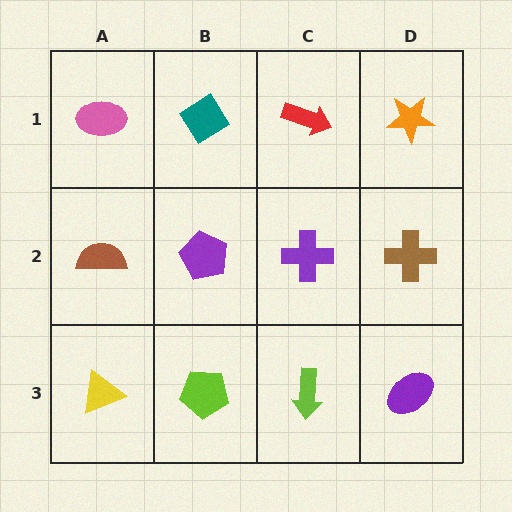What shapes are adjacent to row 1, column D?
A brown cross (row 2, column D), a red arrow (row 1, column C).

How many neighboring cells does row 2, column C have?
4.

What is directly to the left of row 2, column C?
A purple pentagon.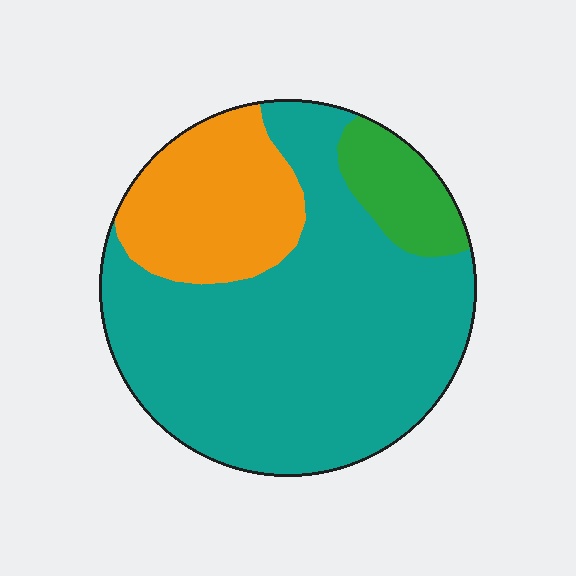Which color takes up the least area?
Green, at roughly 10%.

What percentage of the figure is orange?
Orange takes up between a sixth and a third of the figure.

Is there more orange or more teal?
Teal.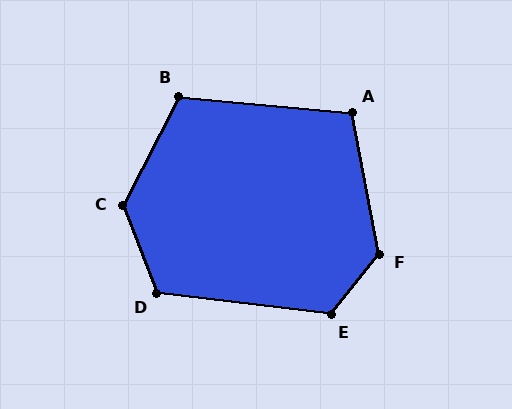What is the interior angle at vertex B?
Approximately 112 degrees (obtuse).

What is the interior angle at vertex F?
Approximately 130 degrees (obtuse).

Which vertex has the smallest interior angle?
A, at approximately 106 degrees.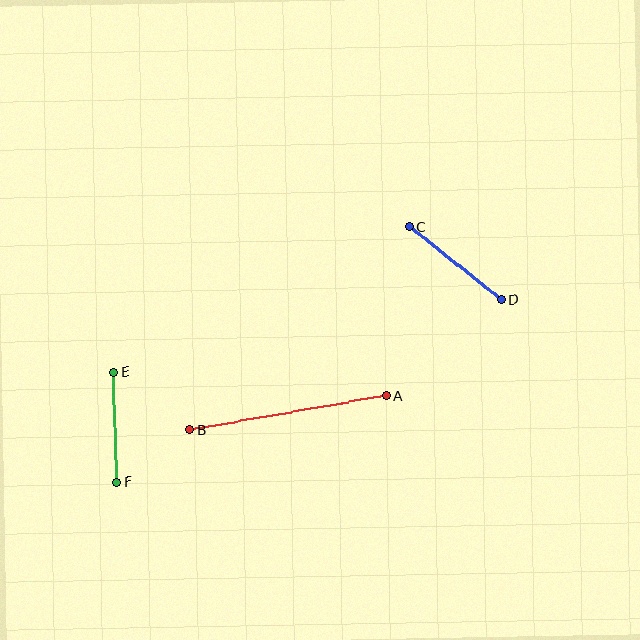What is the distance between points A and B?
The distance is approximately 200 pixels.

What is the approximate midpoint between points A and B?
The midpoint is at approximately (288, 413) pixels.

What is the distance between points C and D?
The distance is approximately 116 pixels.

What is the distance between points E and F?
The distance is approximately 110 pixels.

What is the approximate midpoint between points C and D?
The midpoint is at approximately (455, 263) pixels.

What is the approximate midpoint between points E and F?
The midpoint is at approximately (115, 427) pixels.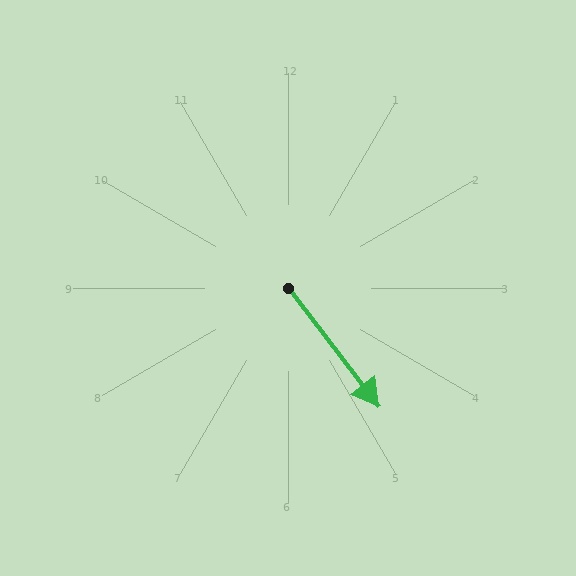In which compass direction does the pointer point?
Southeast.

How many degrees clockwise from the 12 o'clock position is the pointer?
Approximately 143 degrees.